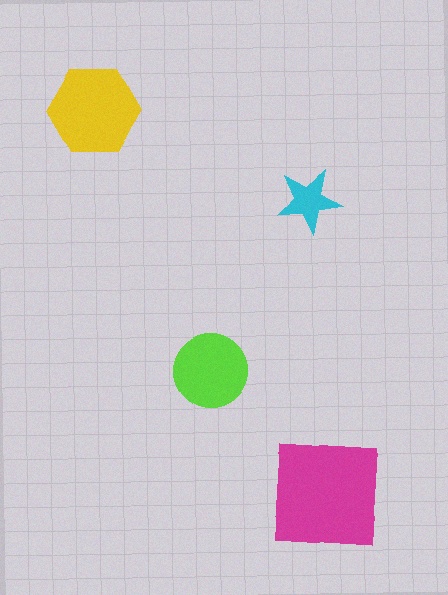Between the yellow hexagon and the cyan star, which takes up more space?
The yellow hexagon.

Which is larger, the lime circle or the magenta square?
The magenta square.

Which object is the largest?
The magenta square.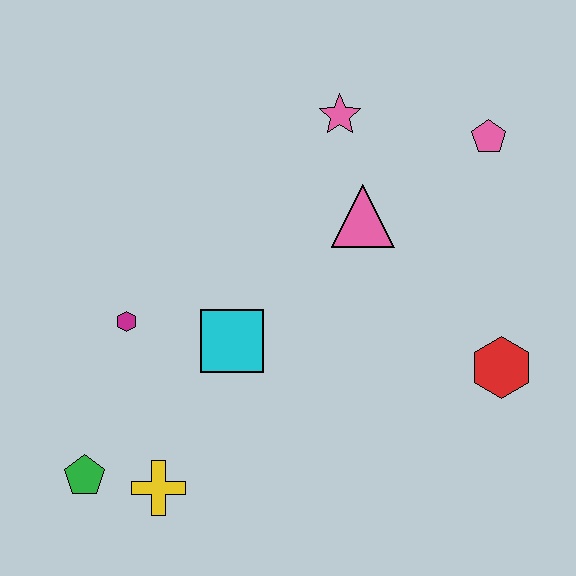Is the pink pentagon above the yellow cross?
Yes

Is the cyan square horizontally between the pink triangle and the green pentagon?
Yes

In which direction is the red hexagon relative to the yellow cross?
The red hexagon is to the right of the yellow cross.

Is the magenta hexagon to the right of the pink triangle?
No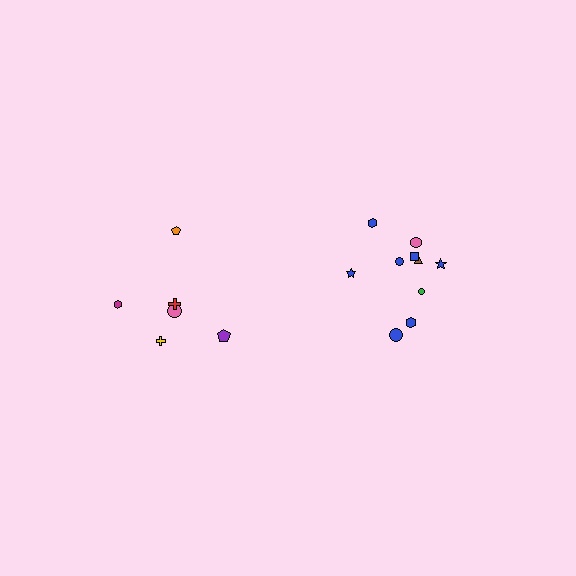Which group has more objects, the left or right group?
The right group.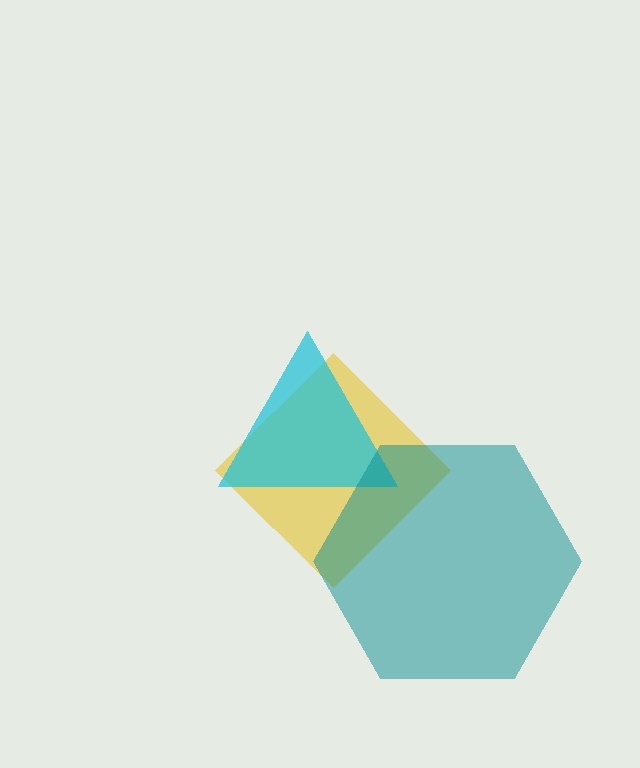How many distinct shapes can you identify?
There are 3 distinct shapes: a yellow diamond, a cyan triangle, a teal hexagon.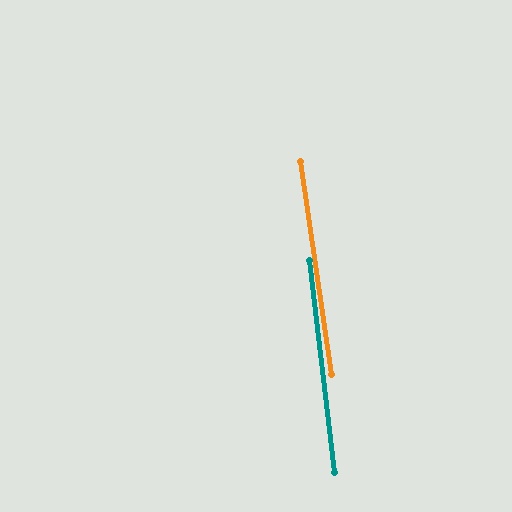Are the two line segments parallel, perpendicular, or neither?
Parallel — their directions differ by only 1.4°.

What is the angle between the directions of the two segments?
Approximately 1 degree.